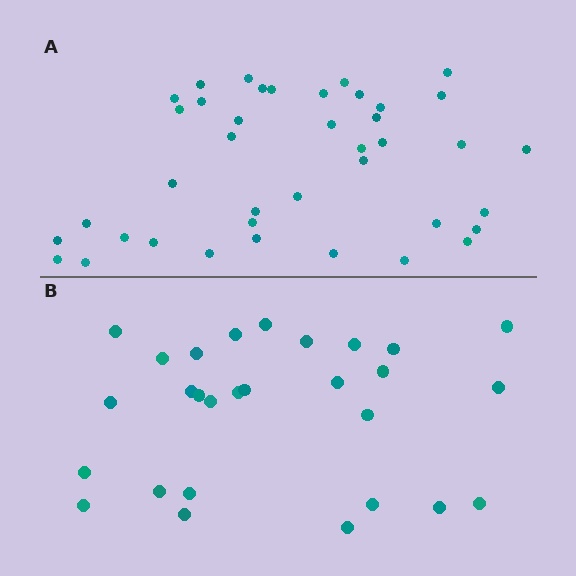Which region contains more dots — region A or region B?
Region A (the top region) has more dots.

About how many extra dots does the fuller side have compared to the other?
Region A has roughly 12 or so more dots than region B.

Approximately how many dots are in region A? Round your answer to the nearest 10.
About 40 dots.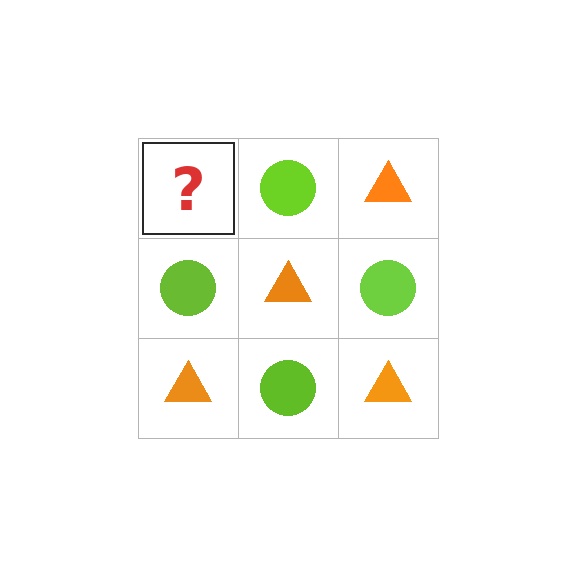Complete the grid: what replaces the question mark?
The question mark should be replaced with an orange triangle.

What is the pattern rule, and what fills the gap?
The rule is that it alternates orange triangle and lime circle in a checkerboard pattern. The gap should be filled with an orange triangle.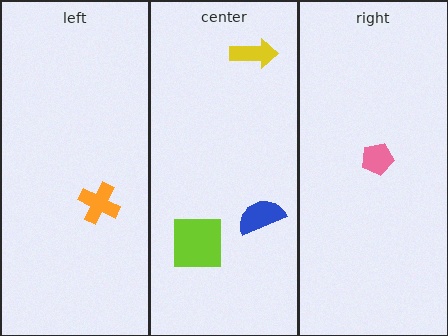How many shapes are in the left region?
1.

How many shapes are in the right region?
1.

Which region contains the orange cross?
The left region.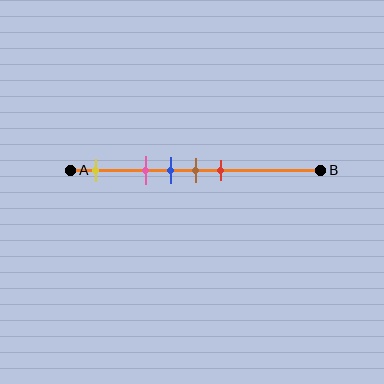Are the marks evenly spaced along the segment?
No, the marks are not evenly spaced.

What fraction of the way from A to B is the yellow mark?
The yellow mark is approximately 10% (0.1) of the way from A to B.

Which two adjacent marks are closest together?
The blue and brown marks are the closest adjacent pair.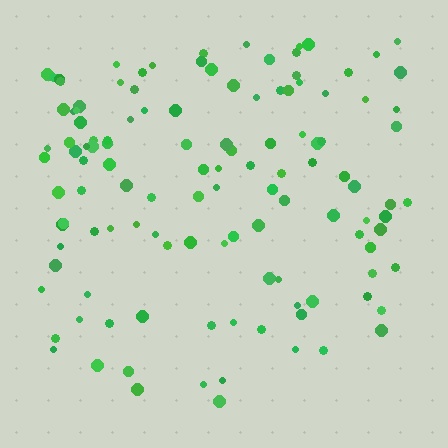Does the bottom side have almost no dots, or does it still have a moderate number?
Still a moderate number, just noticeably fewer than the top.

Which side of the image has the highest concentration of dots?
The top.